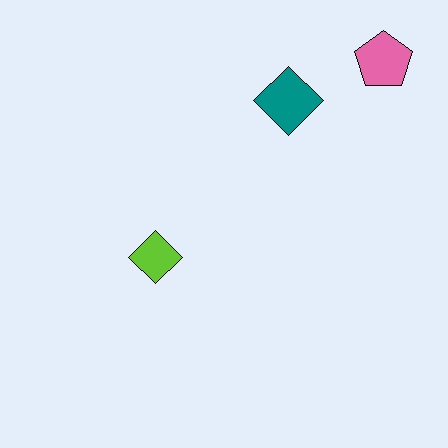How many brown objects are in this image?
There are no brown objects.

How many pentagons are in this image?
There is 1 pentagon.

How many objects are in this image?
There are 3 objects.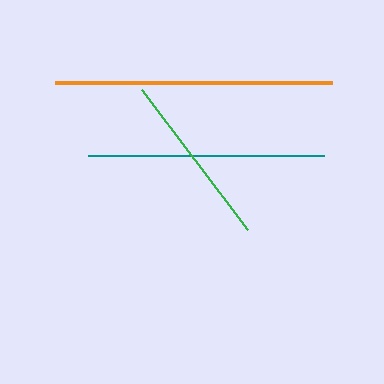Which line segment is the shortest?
The green line is the shortest at approximately 175 pixels.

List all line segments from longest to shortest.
From longest to shortest: orange, teal, green.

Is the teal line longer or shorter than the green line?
The teal line is longer than the green line.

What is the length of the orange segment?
The orange segment is approximately 277 pixels long.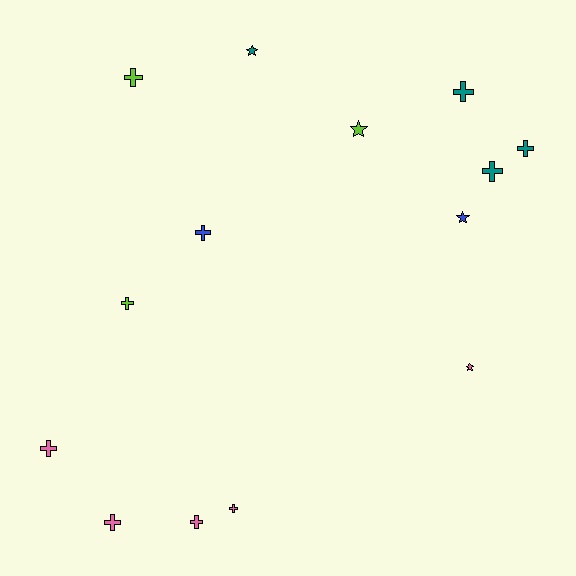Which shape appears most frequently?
Cross, with 10 objects.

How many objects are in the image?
There are 14 objects.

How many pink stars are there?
There is 1 pink star.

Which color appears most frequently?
Pink, with 5 objects.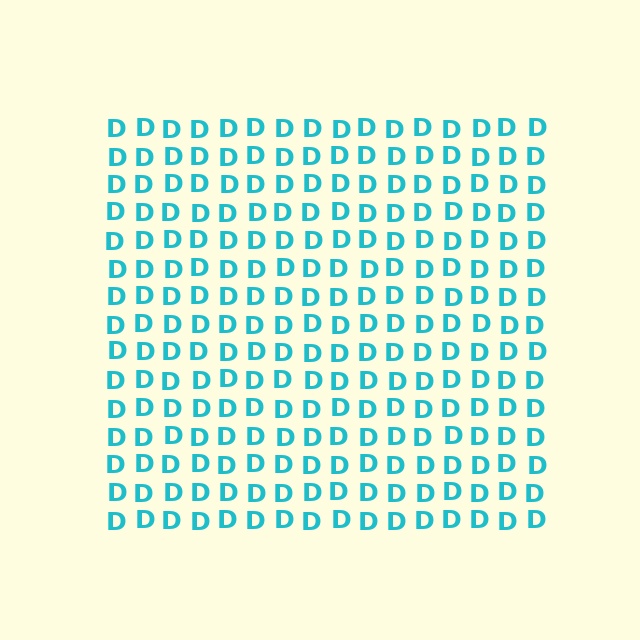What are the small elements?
The small elements are letter D's.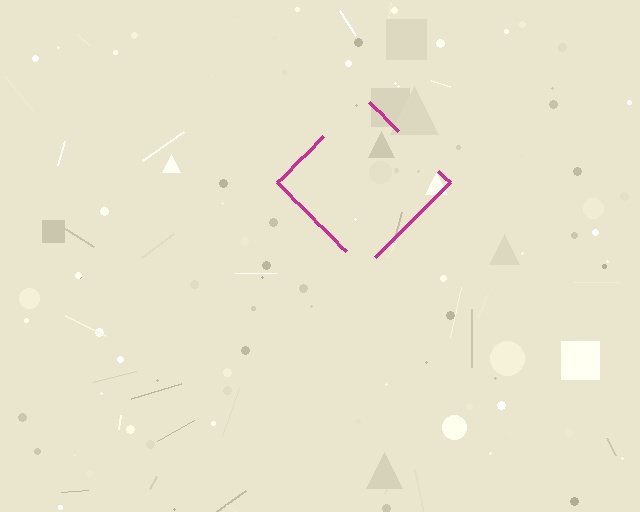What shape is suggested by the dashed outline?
The dashed outline suggests a diamond.